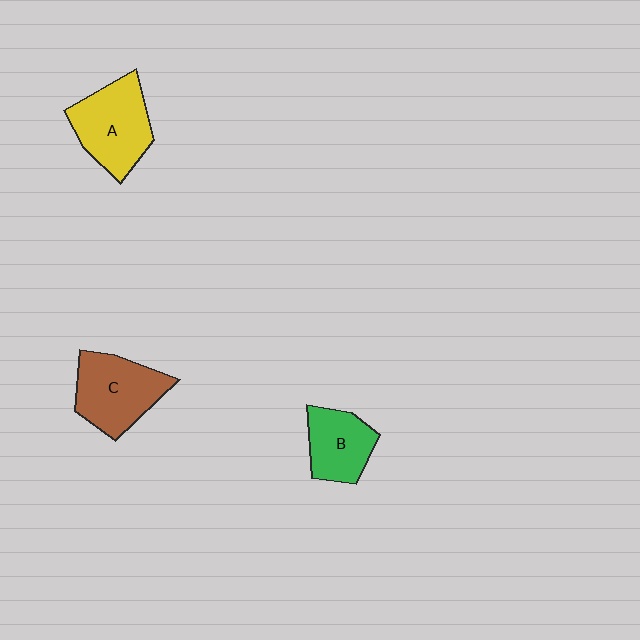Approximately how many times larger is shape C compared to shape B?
Approximately 1.4 times.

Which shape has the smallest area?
Shape B (green).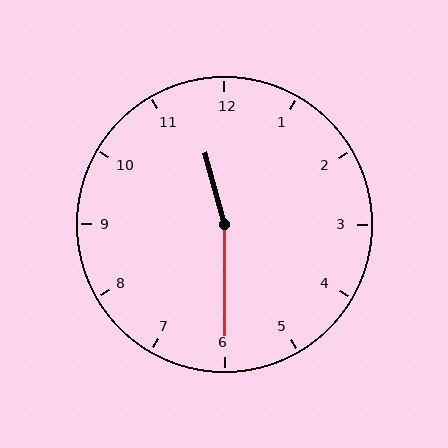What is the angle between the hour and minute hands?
Approximately 165 degrees.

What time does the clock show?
11:30.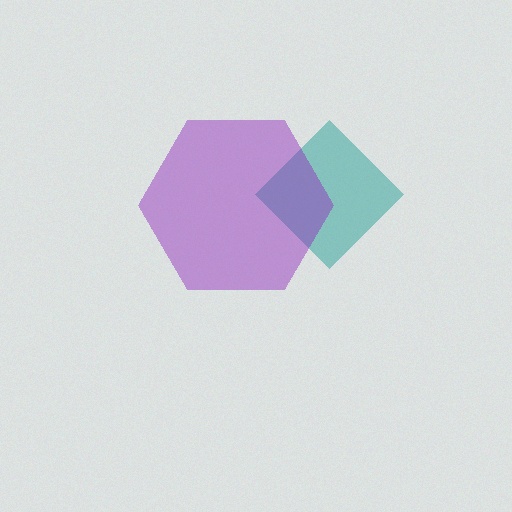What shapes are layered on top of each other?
The layered shapes are: a teal diamond, a purple hexagon.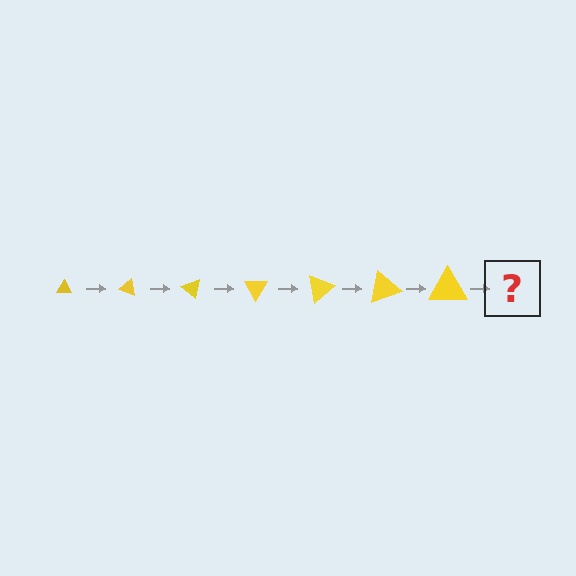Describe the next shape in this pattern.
It should be a triangle, larger than the previous one and rotated 140 degrees from the start.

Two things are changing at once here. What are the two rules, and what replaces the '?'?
The two rules are that the triangle grows larger each step and it rotates 20 degrees each step. The '?' should be a triangle, larger than the previous one and rotated 140 degrees from the start.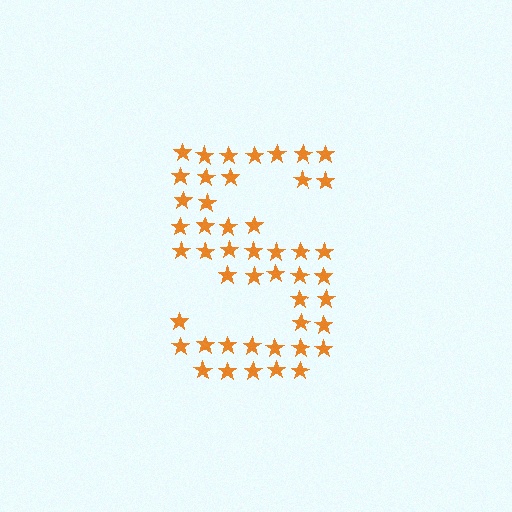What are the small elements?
The small elements are stars.